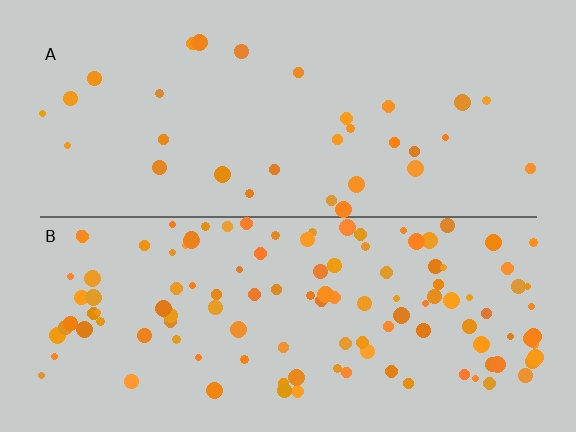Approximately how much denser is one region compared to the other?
Approximately 3.8× — region B over region A.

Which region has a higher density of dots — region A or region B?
B (the bottom).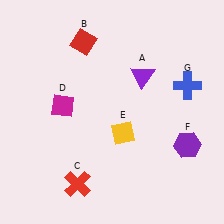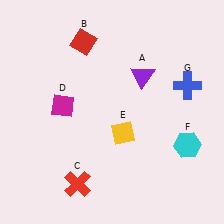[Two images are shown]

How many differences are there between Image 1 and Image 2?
There is 1 difference between the two images.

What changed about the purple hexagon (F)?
In Image 1, F is purple. In Image 2, it changed to cyan.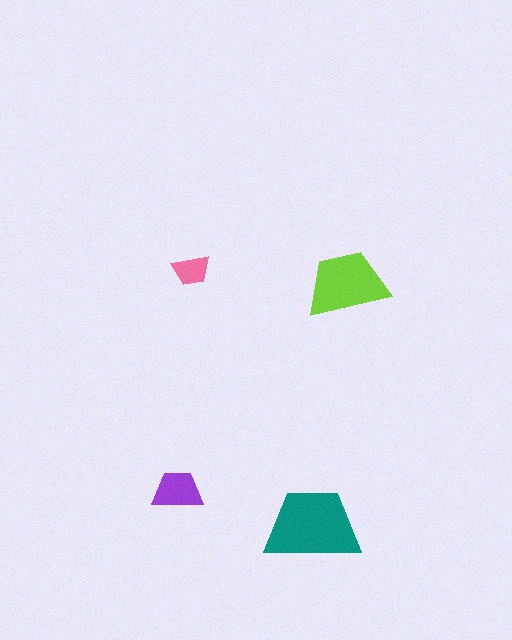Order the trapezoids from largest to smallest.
the teal one, the lime one, the purple one, the pink one.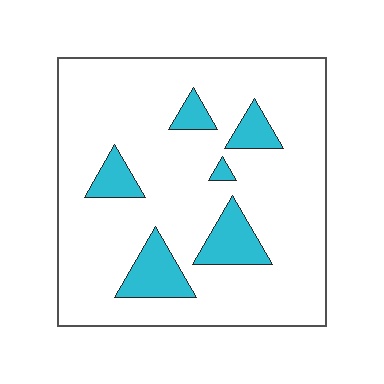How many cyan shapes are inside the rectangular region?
6.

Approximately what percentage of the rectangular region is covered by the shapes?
Approximately 15%.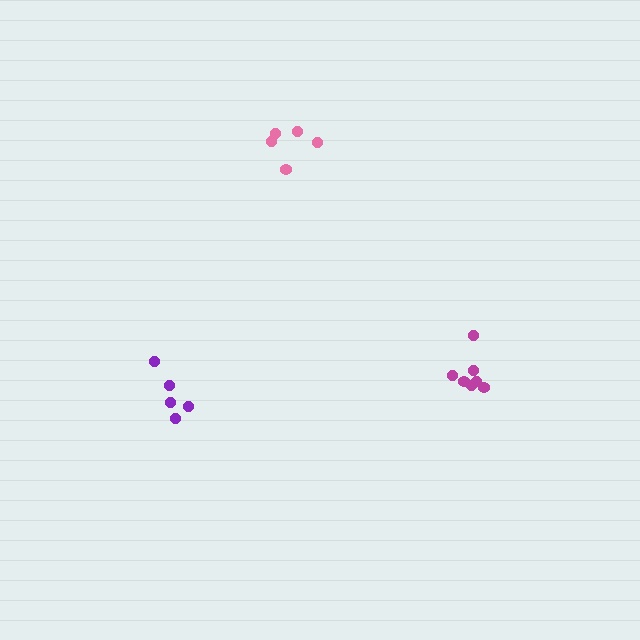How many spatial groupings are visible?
There are 3 spatial groupings.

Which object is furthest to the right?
The magenta cluster is rightmost.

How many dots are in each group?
Group 1: 7 dots, Group 2: 5 dots, Group 3: 5 dots (17 total).